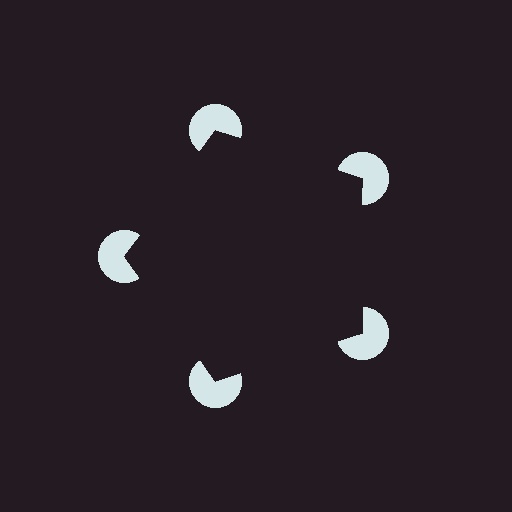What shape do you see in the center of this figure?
An illusory pentagon — its edges are inferred from the aligned wedge cuts in the pac-man discs, not physically drawn.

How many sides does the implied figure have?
5 sides.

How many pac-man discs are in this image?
There are 5 — one at each vertex of the illusory pentagon.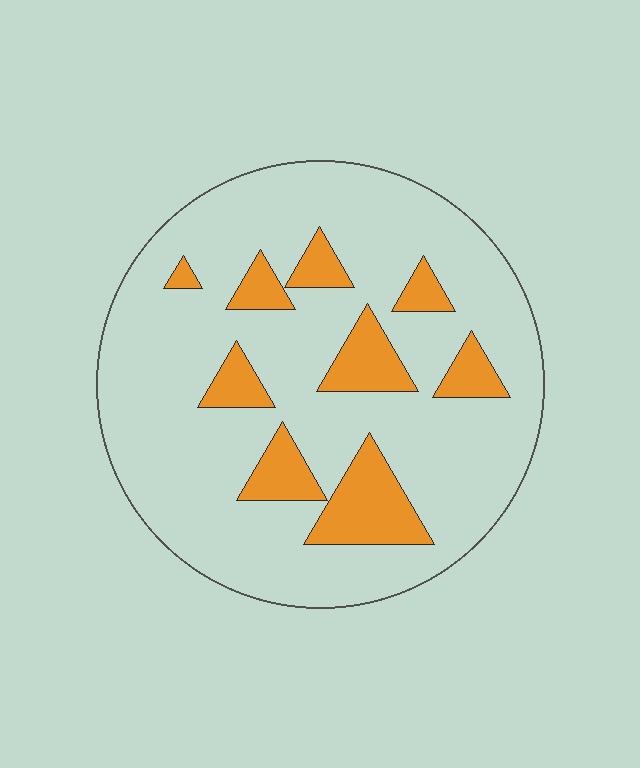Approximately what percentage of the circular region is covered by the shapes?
Approximately 20%.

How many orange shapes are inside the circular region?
9.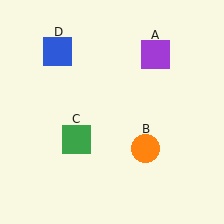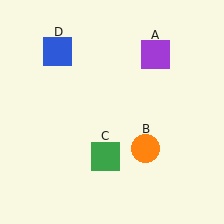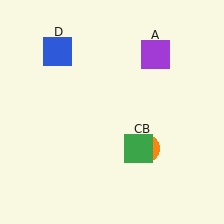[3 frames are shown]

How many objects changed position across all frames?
1 object changed position: green square (object C).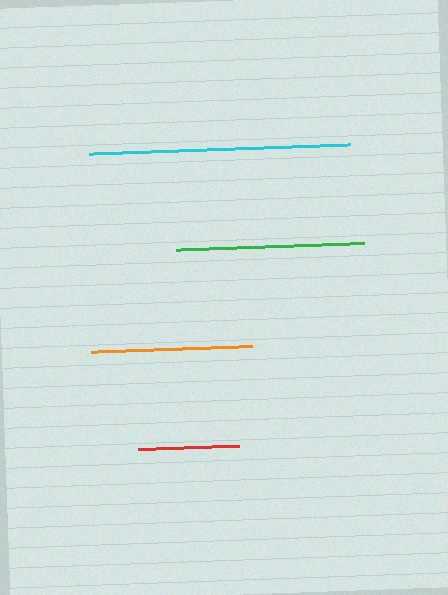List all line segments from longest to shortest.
From longest to shortest: cyan, green, orange, red.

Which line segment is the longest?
The cyan line is the longest at approximately 261 pixels.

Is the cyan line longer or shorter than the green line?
The cyan line is longer than the green line.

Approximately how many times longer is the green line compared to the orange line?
The green line is approximately 1.2 times the length of the orange line.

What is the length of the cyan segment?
The cyan segment is approximately 261 pixels long.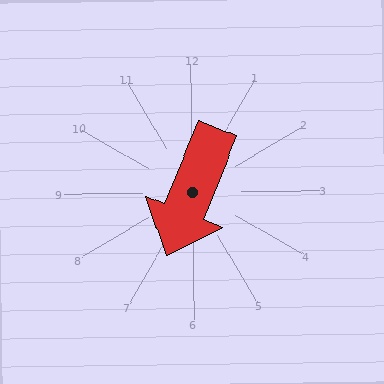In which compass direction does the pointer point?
Southwest.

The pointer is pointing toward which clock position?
Roughly 7 o'clock.